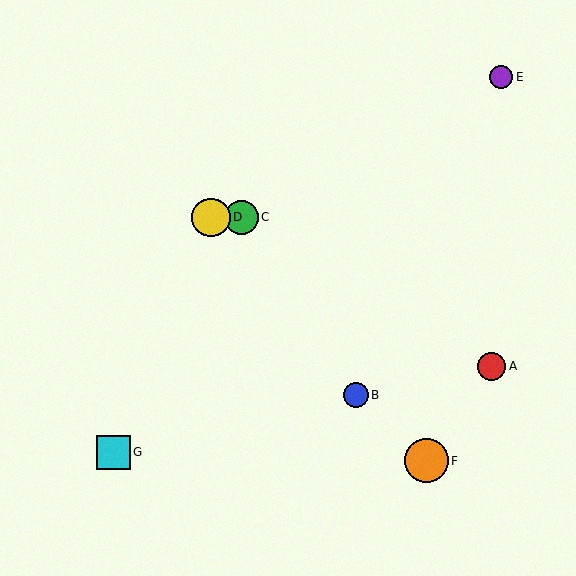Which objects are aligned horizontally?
Objects C, D are aligned horizontally.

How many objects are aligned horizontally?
2 objects (C, D) are aligned horizontally.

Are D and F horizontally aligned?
No, D is at y≈217 and F is at y≈461.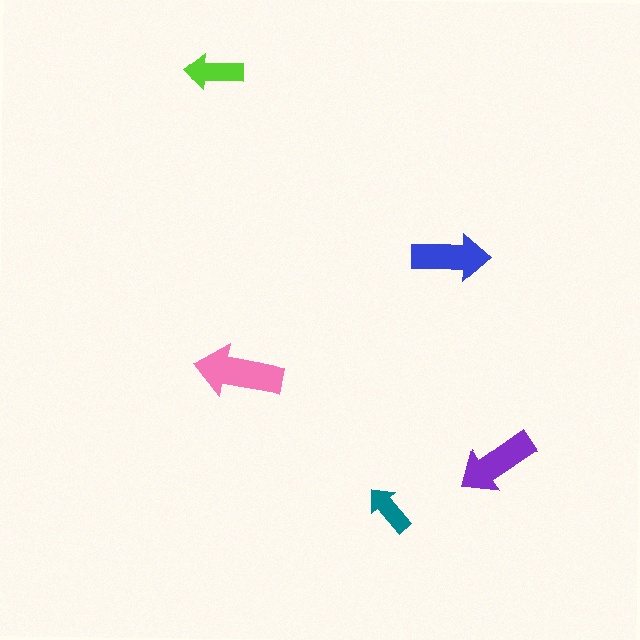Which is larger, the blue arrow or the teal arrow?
The blue one.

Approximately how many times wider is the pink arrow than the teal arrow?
About 1.5 times wider.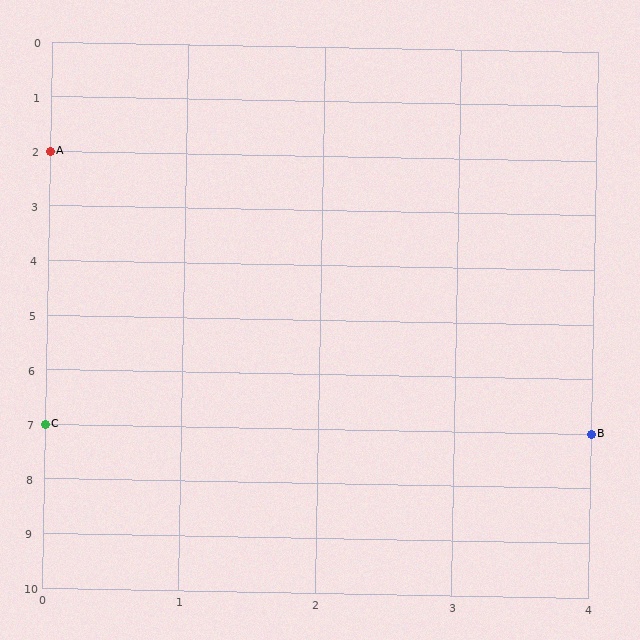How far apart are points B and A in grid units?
Points B and A are 4 columns and 5 rows apart (about 6.4 grid units diagonally).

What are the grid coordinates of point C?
Point C is at grid coordinates (0, 7).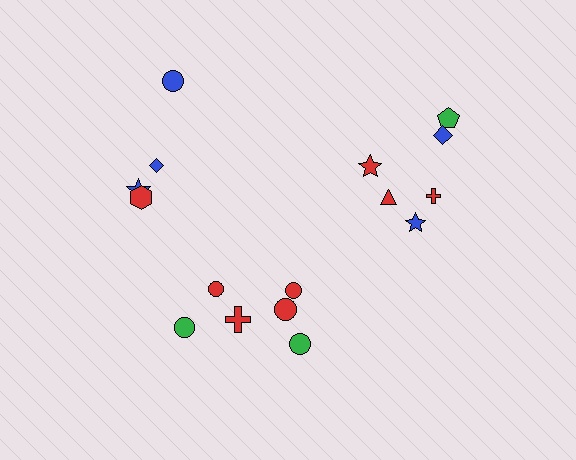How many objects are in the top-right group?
There are 6 objects.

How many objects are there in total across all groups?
There are 16 objects.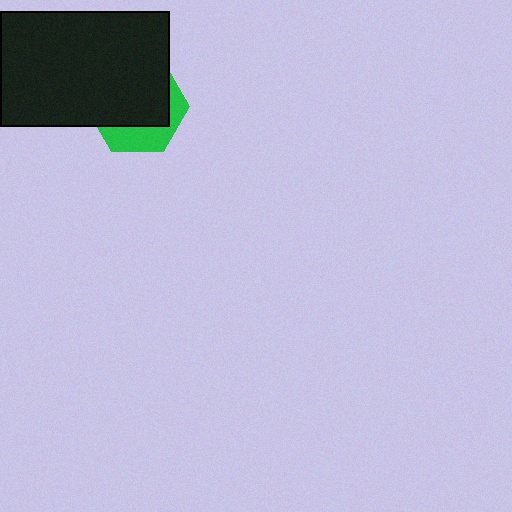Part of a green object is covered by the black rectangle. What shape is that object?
It is a hexagon.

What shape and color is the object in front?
The object in front is a black rectangle.